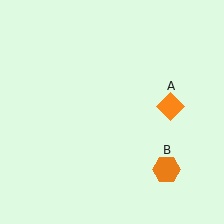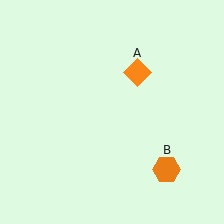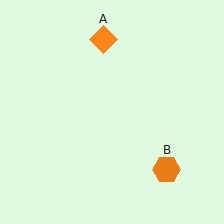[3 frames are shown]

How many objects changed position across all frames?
1 object changed position: orange diamond (object A).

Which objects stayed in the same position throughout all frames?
Orange hexagon (object B) remained stationary.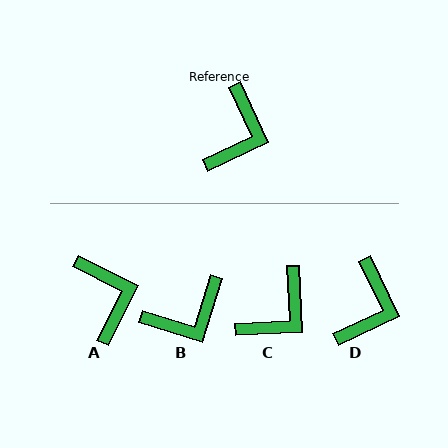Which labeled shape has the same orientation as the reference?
D.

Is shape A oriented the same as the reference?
No, it is off by about 38 degrees.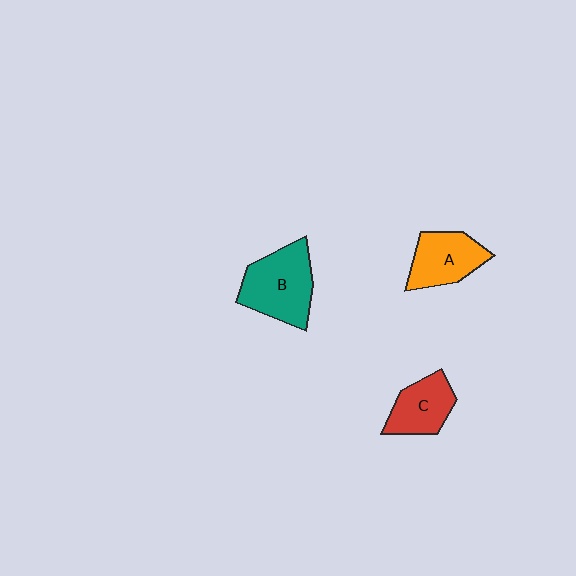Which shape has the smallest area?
Shape C (red).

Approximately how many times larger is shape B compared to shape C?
Approximately 1.5 times.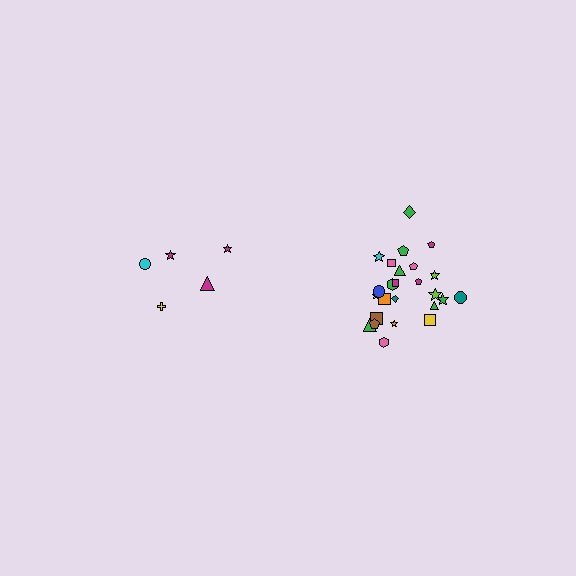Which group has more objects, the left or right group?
The right group.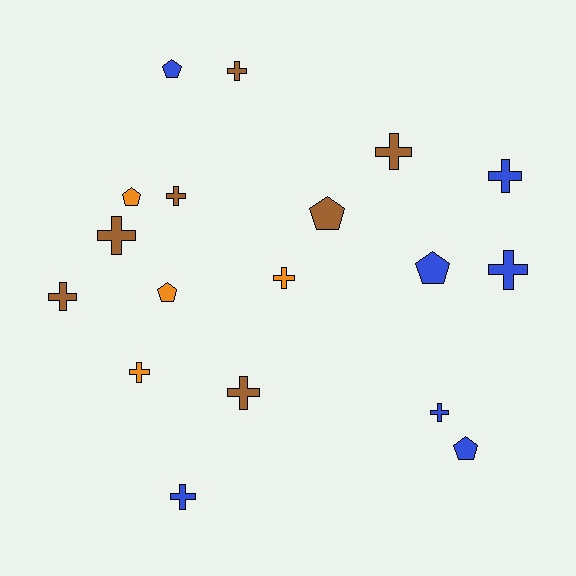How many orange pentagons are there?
There are 2 orange pentagons.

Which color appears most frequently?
Blue, with 7 objects.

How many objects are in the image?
There are 18 objects.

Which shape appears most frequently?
Cross, with 12 objects.